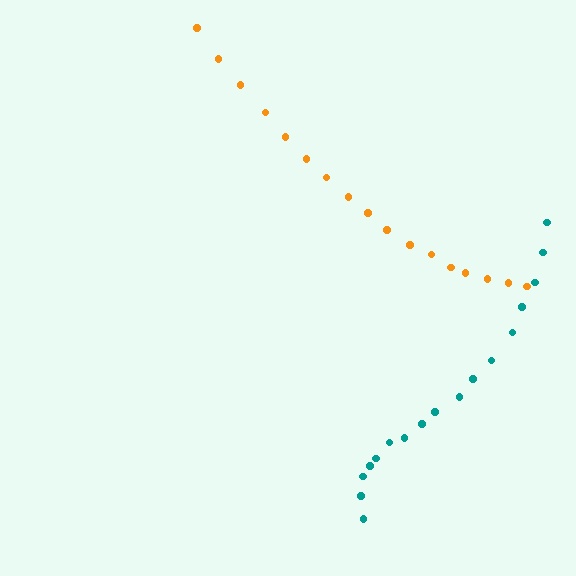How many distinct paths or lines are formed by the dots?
There are 2 distinct paths.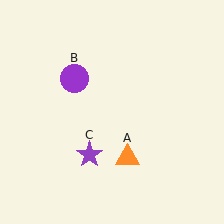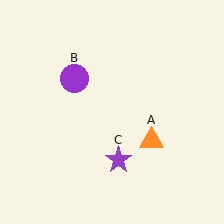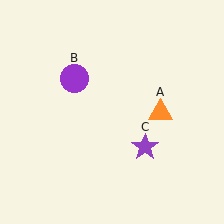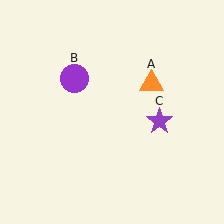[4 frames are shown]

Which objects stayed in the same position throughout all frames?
Purple circle (object B) remained stationary.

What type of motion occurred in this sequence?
The orange triangle (object A), purple star (object C) rotated counterclockwise around the center of the scene.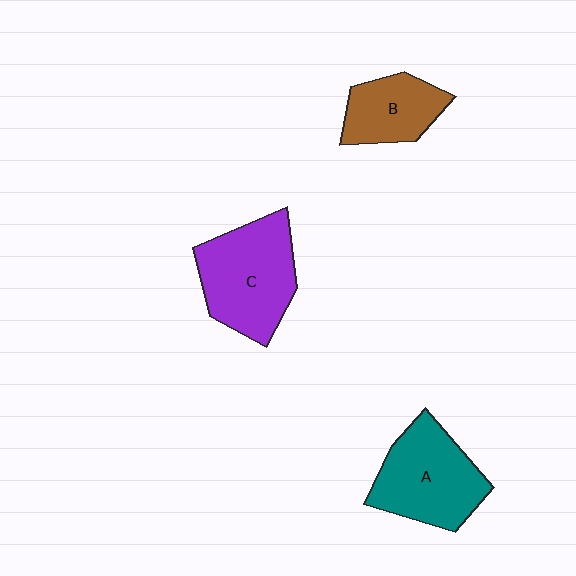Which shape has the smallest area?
Shape B (brown).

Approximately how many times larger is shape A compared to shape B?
Approximately 1.5 times.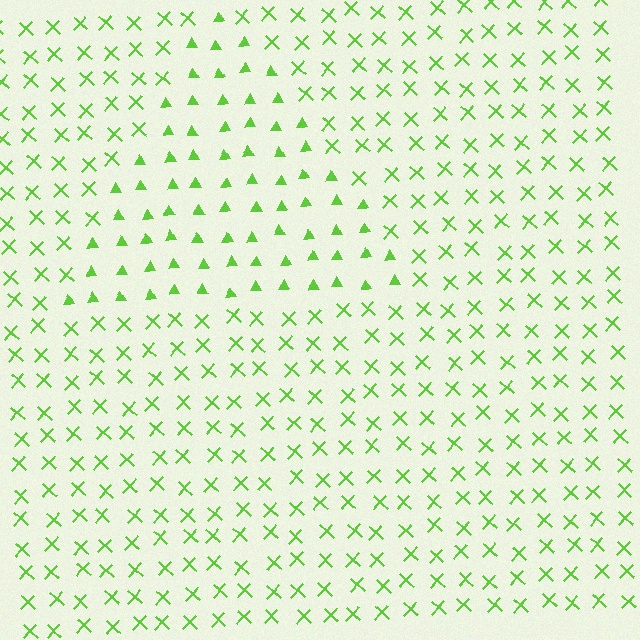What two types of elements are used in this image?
The image uses triangles inside the triangle region and X marks outside it.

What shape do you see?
I see a triangle.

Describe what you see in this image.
The image is filled with small lime elements arranged in a uniform grid. A triangle-shaped region contains triangles, while the surrounding area contains X marks. The boundary is defined purely by the change in element shape.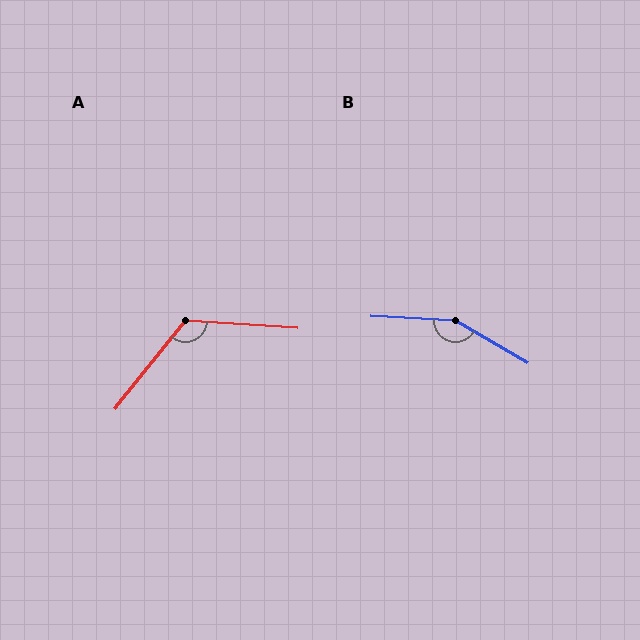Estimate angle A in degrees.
Approximately 124 degrees.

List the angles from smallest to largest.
A (124°), B (153°).